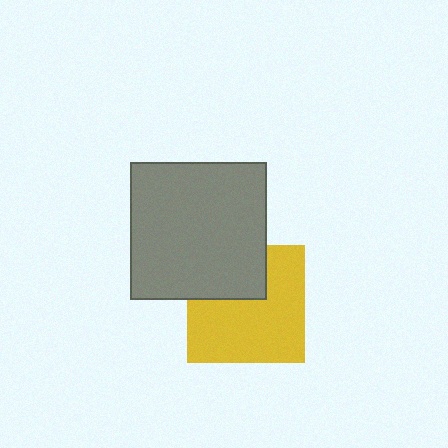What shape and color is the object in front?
The object in front is a gray square.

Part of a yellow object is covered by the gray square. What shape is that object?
It is a square.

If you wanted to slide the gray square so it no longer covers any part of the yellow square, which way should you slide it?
Slide it up — that is the most direct way to separate the two shapes.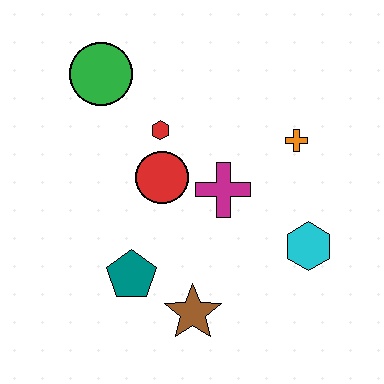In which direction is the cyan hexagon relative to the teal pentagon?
The cyan hexagon is to the right of the teal pentagon.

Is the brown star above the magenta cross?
No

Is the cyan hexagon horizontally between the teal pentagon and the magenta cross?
No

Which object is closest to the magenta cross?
The red circle is closest to the magenta cross.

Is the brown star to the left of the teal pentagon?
No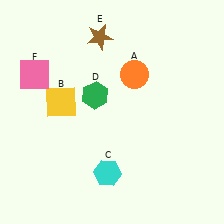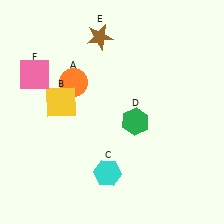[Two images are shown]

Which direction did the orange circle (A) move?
The orange circle (A) moved left.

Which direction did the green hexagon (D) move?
The green hexagon (D) moved right.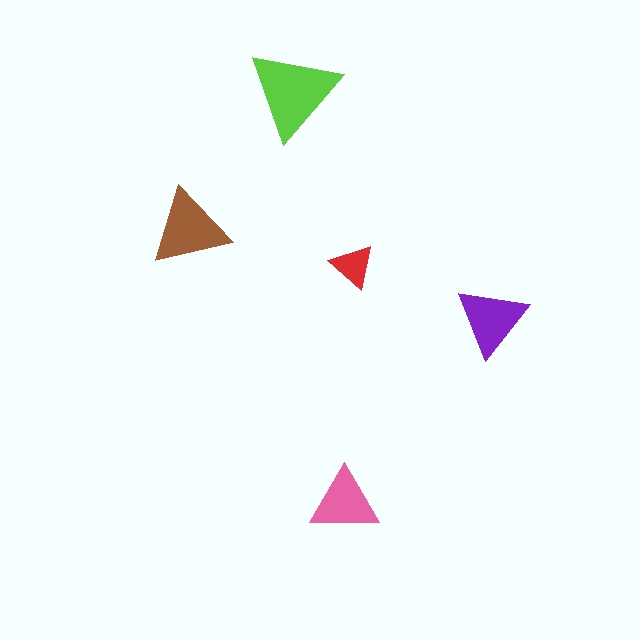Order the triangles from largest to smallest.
the lime one, the brown one, the purple one, the pink one, the red one.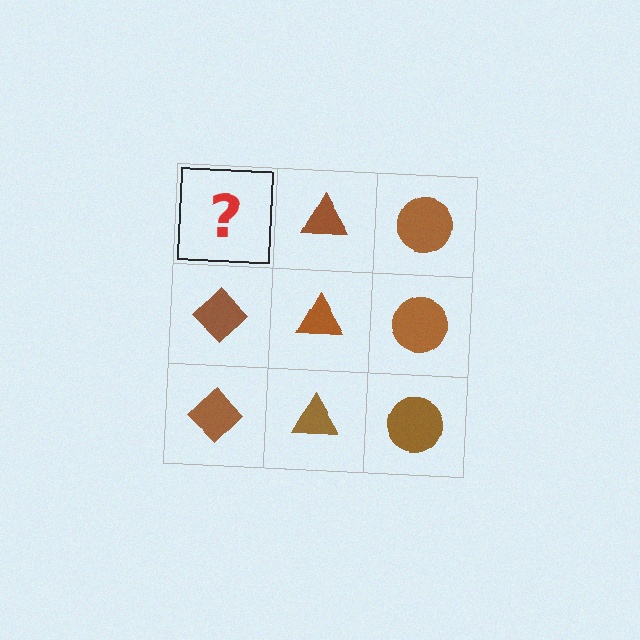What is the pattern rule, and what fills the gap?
The rule is that each column has a consistent shape. The gap should be filled with a brown diamond.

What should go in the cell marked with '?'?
The missing cell should contain a brown diamond.